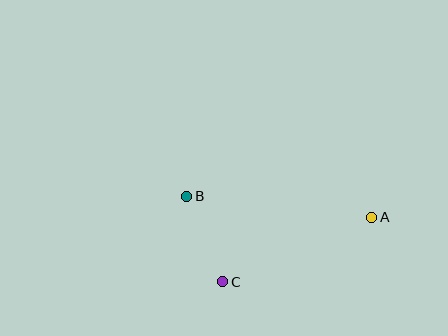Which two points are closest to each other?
Points B and C are closest to each other.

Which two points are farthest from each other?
Points A and B are farthest from each other.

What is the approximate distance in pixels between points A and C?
The distance between A and C is approximately 162 pixels.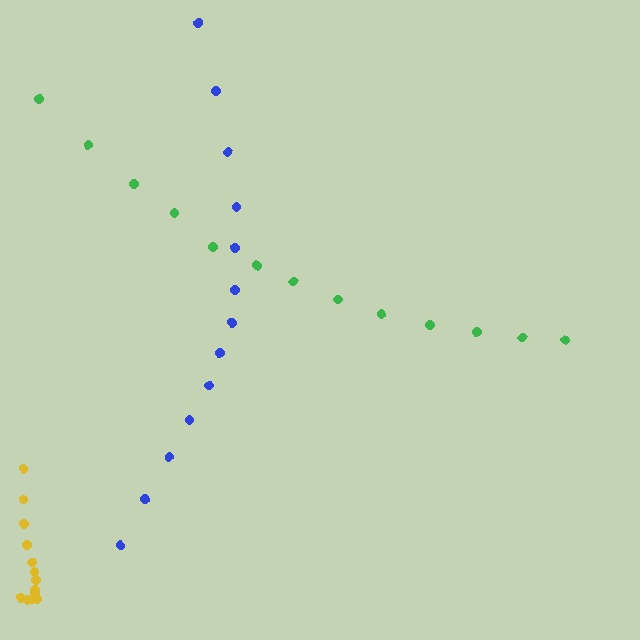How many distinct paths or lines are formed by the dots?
There are 3 distinct paths.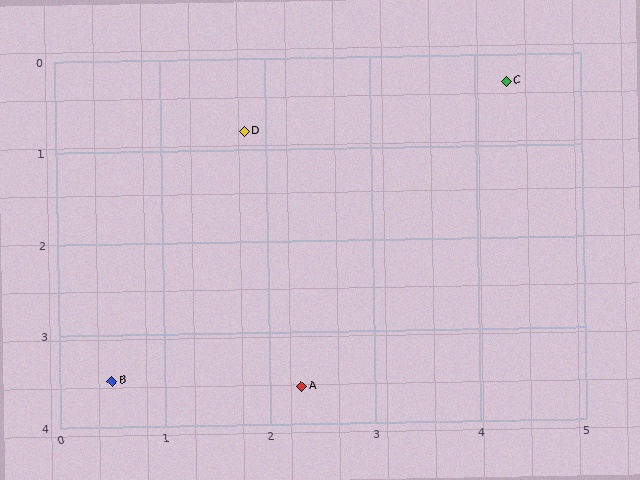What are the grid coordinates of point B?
Point B is at approximately (0.5, 3.5).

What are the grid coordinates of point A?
Point A is at approximately (2.3, 3.6).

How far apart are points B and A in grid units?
Points B and A are about 1.8 grid units apart.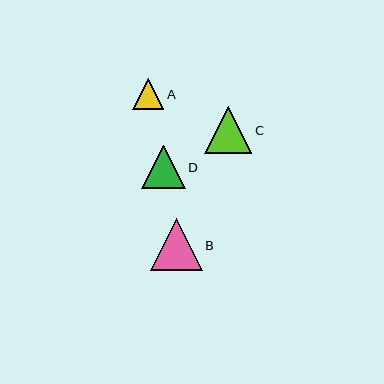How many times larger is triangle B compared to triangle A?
Triangle B is approximately 1.7 times the size of triangle A.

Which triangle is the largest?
Triangle B is the largest with a size of approximately 52 pixels.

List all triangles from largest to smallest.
From largest to smallest: B, C, D, A.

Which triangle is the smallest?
Triangle A is the smallest with a size of approximately 31 pixels.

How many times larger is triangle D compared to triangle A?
Triangle D is approximately 1.4 times the size of triangle A.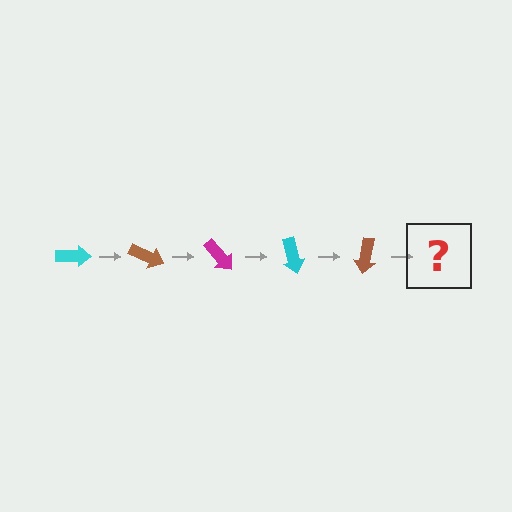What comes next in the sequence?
The next element should be a magenta arrow, rotated 125 degrees from the start.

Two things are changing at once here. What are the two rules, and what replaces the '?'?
The two rules are that it rotates 25 degrees each step and the color cycles through cyan, brown, and magenta. The '?' should be a magenta arrow, rotated 125 degrees from the start.